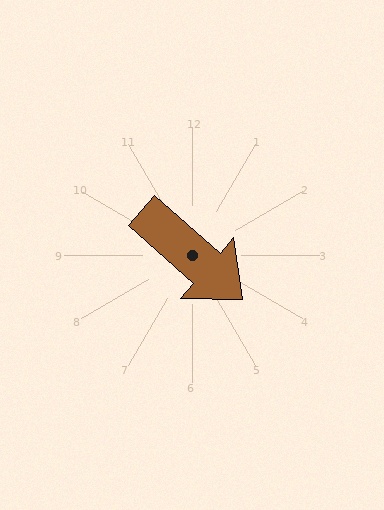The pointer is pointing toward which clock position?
Roughly 4 o'clock.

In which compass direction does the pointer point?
Southeast.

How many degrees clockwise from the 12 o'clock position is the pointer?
Approximately 131 degrees.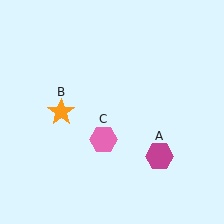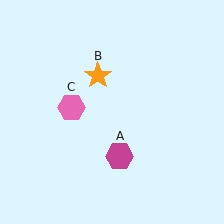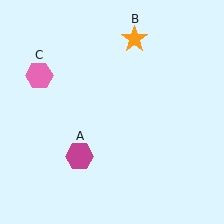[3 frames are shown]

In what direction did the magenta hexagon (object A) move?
The magenta hexagon (object A) moved left.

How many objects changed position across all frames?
3 objects changed position: magenta hexagon (object A), orange star (object B), pink hexagon (object C).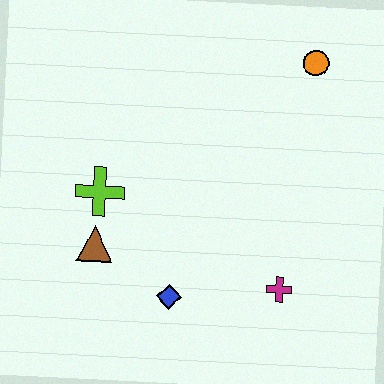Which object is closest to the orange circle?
The magenta cross is closest to the orange circle.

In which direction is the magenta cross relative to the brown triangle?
The magenta cross is to the right of the brown triangle.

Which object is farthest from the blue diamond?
The orange circle is farthest from the blue diamond.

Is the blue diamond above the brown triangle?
No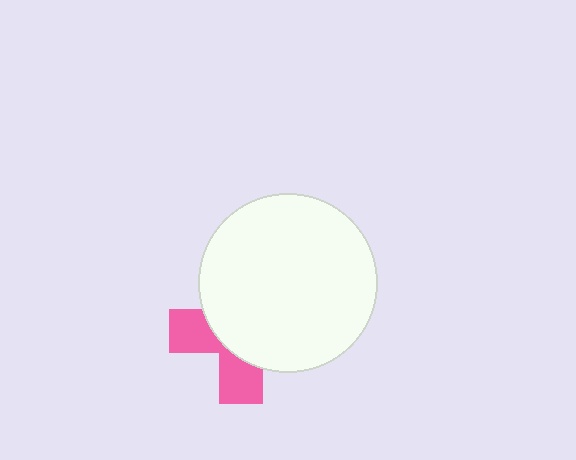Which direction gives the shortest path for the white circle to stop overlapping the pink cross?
Moving toward the upper-right gives the shortest separation.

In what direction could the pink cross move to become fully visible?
The pink cross could move toward the lower-left. That would shift it out from behind the white circle entirely.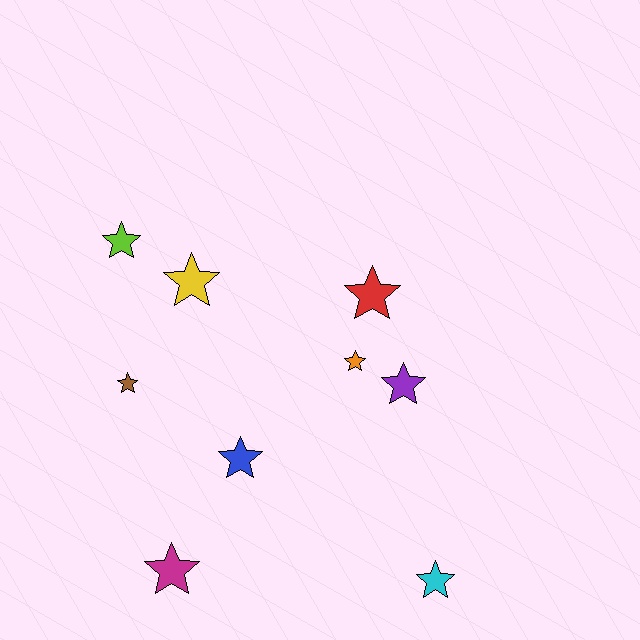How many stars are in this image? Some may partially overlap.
There are 9 stars.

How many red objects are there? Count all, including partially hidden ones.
There is 1 red object.